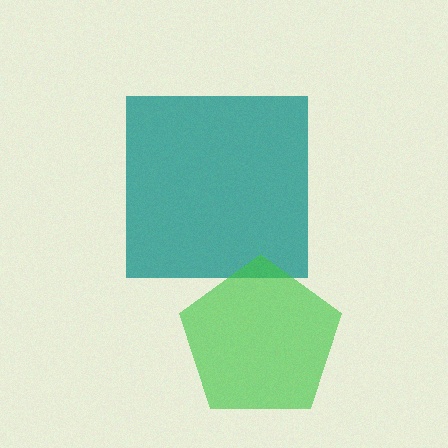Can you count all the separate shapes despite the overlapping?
Yes, there are 2 separate shapes.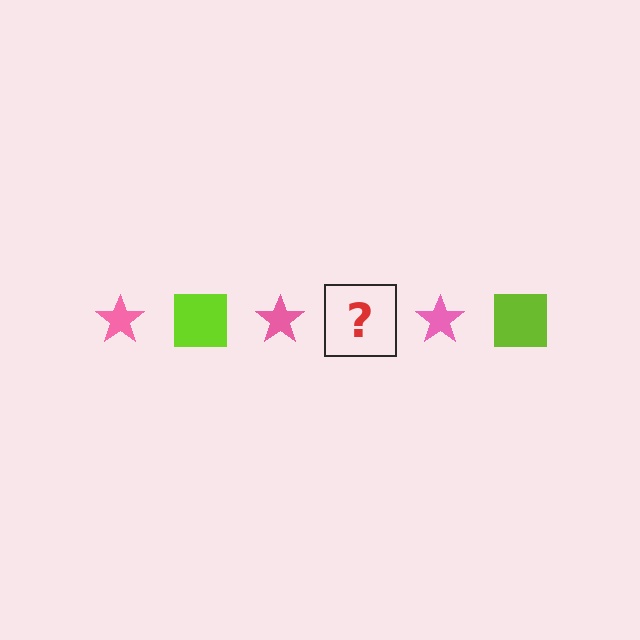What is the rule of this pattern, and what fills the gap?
The rule is that the pattern alternates between pink star and lime square. The gap should be filled with a lime square.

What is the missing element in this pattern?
The missing element is a lime square.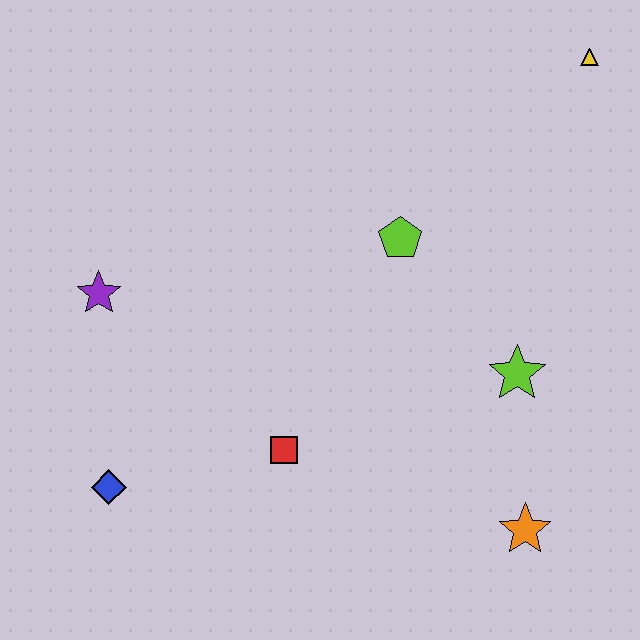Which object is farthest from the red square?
The yellow triangle is farthest from the red square.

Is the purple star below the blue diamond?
No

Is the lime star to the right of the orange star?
No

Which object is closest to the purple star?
The blue diamond is closest to the purple star.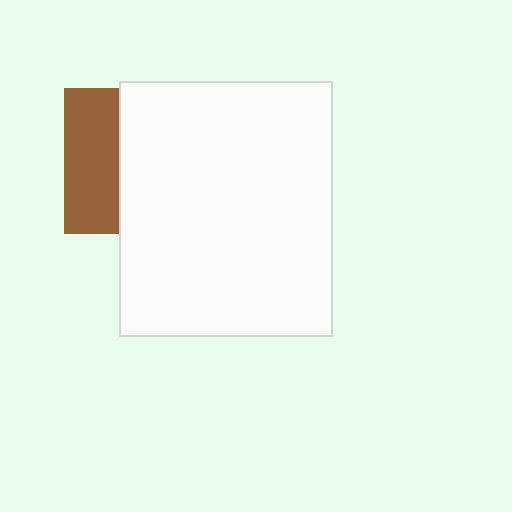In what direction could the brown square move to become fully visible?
The brown square could move left. That would shift it out from behind the white rectangle entirely.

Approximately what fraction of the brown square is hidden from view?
Roughly 62% of the brown square is hidden behind the white rectangle.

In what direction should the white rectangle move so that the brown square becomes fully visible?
The white rectangle should move right. That is the shortest direction to clear the overlap and leave the brown square fully visible.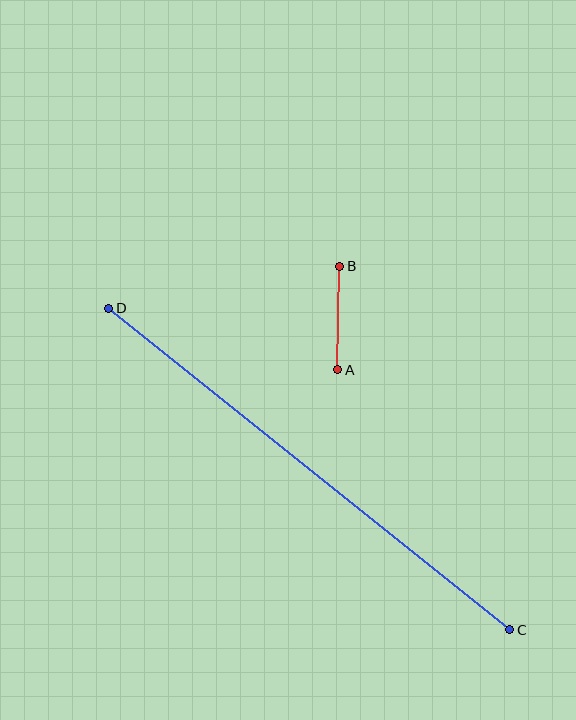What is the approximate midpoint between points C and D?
The midpoint is at approximately (309, 469) pixels.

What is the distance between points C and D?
The distance is approximately 514 pixels.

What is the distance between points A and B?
The distance is approximately 103 pixels.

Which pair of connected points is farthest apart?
Points C and D are farthest apart.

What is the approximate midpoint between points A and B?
The midpoint is at approximately (339, 318) pixels.